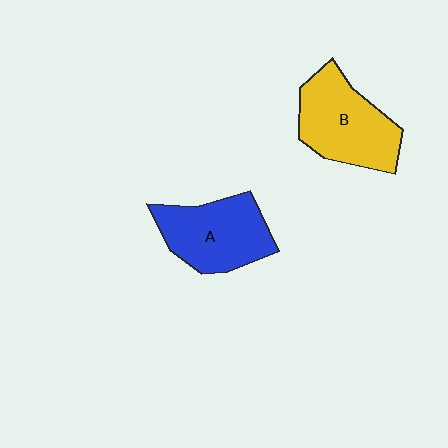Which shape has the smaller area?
Shape A (blue).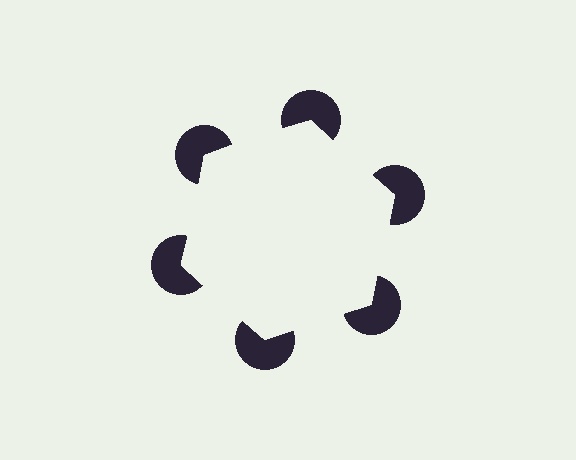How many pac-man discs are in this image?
There are 6 — one at each vertex of the illusory hexagon.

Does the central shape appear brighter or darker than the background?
It typically appears slightly brighter than the background, even though no actual brightness change is drawn.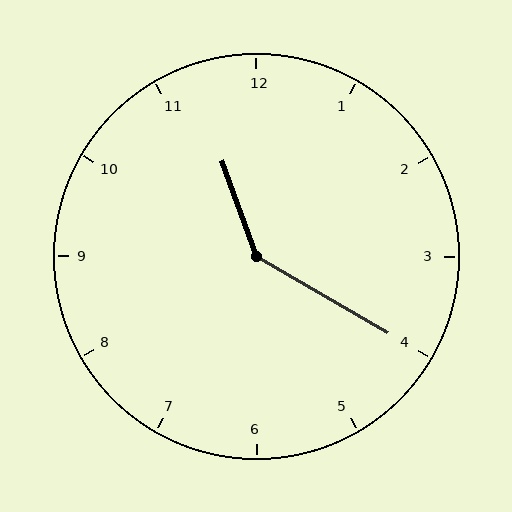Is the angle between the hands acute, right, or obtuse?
It is obtuse.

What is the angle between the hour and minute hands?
Approximately 140 degrees.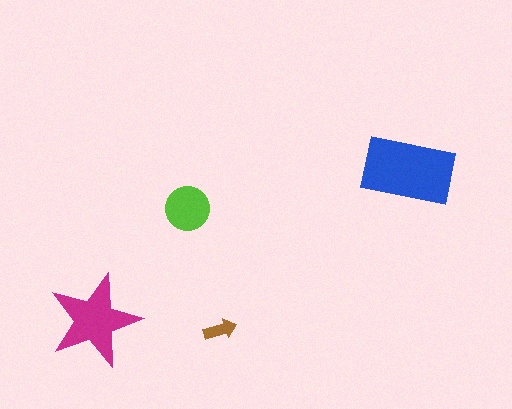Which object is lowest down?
The brown arrow is bottommost.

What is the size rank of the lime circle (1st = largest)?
3rd.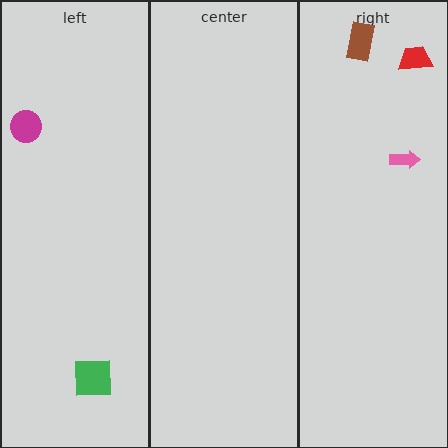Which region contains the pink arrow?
The right region.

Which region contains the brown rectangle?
The right region.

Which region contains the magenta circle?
The left region.